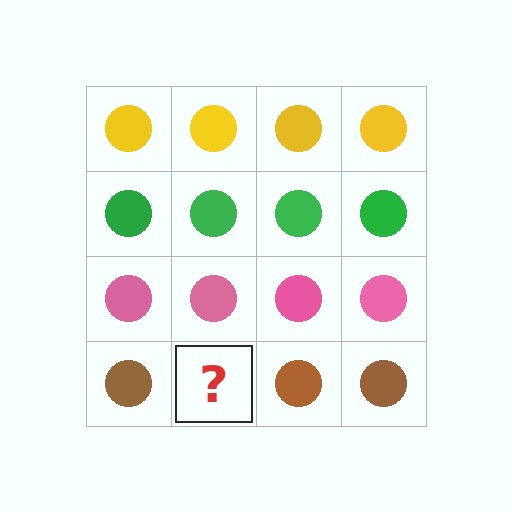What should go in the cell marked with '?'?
The missing cell should contain a brown circle.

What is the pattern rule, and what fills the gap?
The rule is that each row has a consistent color. The gap should be filled with a brown circle.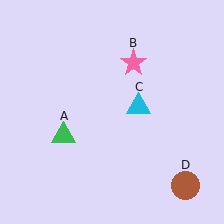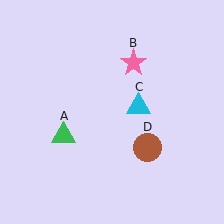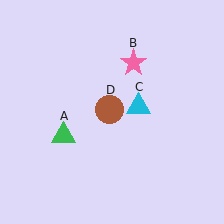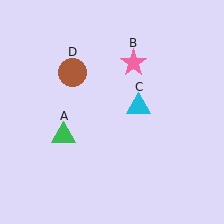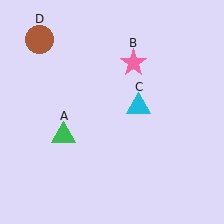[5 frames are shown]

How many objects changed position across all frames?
1 object changed position: brown circle (object D).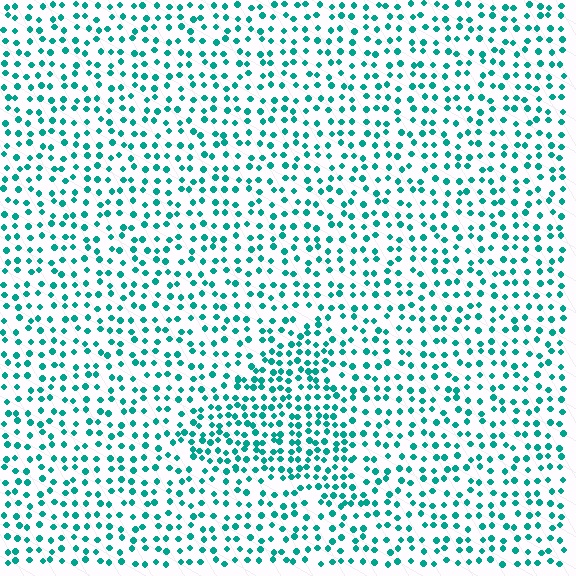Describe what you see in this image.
The image contains small teal elements arranged at two different densities. A triangle-shaped region is visible where the elements are more densely packed than the surrounding area.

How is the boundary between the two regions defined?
The boundary is defined by a change in element density (approximately 1.7x ratio). All elements are the same color, size, and shape.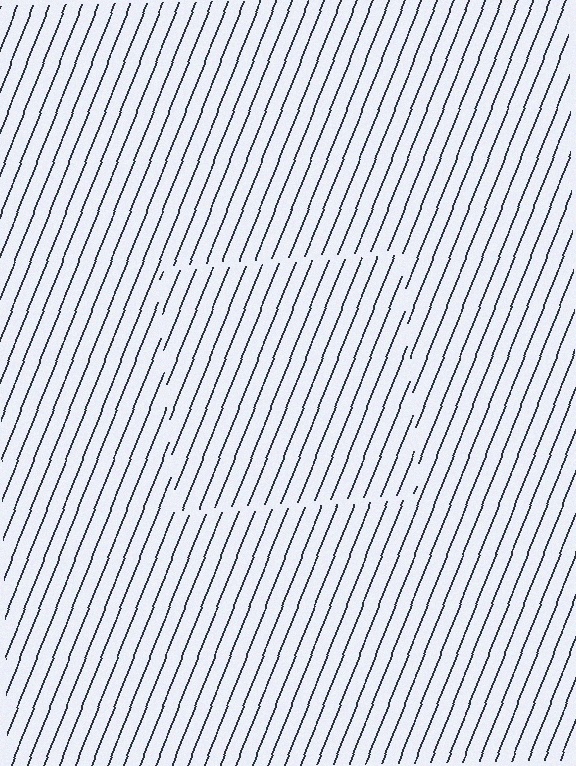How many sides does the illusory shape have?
4 sides — the line-ends trace a square.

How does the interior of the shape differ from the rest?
The interior of the shape contains the same grating, shifted by half a period — the contour is defined by the phase discontinuity where line-ends from the inner and outer gratings abut.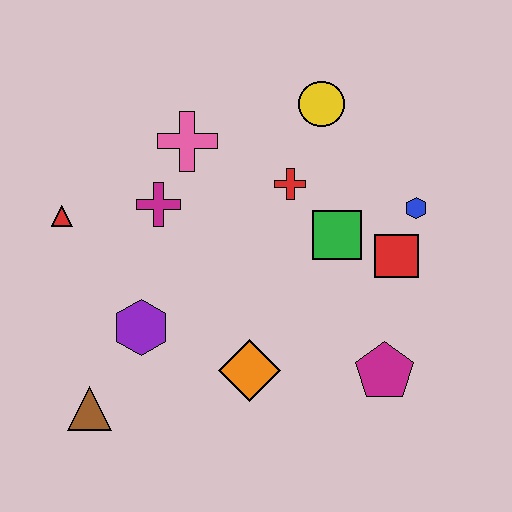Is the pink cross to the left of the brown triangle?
No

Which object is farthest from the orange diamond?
The yellow circle is farthest from the orange diamond.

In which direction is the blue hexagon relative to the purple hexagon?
The blue hexagon is to the right of the purple hexagon.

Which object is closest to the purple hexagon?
The brown triangle is closest to the purple hexagon.